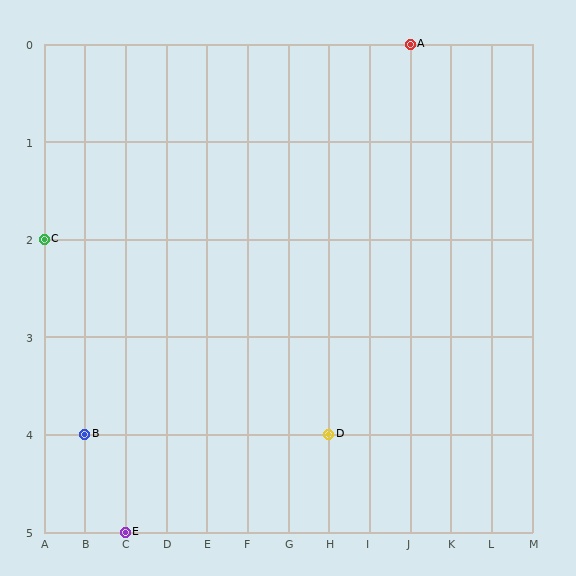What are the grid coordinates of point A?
Point A is at grid coordinates (J, 0).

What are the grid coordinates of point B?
Point B is at grid coordinates (B, 4).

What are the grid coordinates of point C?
Point C is at grid coordinates (A, 2).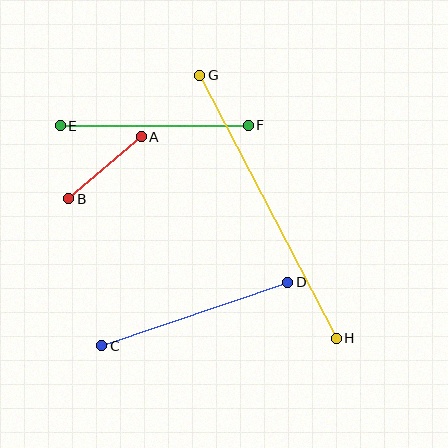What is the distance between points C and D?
The distance is approximately 196 pixels.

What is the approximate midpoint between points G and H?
The midpoint is at approximately (268, 207) pixels.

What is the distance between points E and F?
The distance is approximately 188 pixels.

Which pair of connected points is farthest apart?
Points G and H are farthest apart.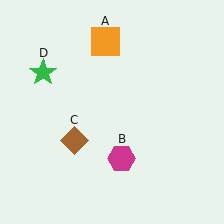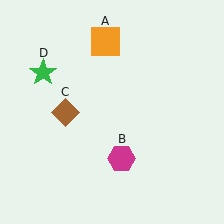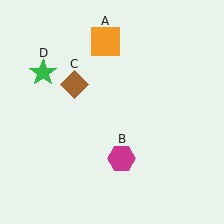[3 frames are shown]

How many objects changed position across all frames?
1 object changed position: brown diamond (object C).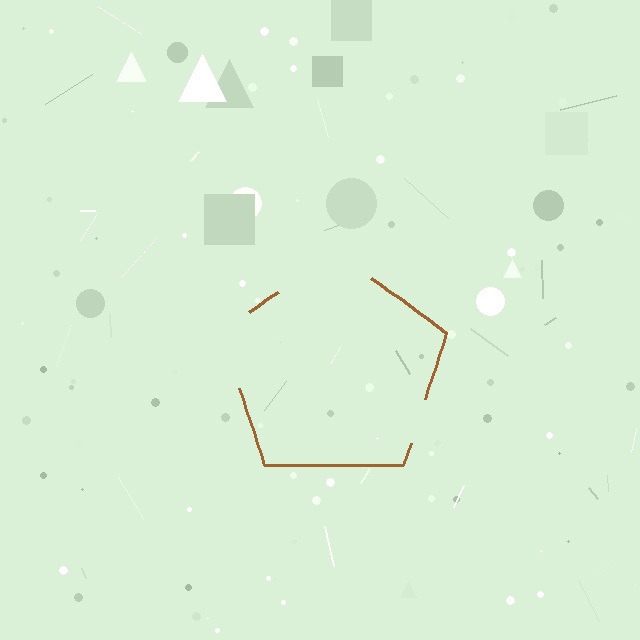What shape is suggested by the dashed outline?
The dashed outline suggests a pentagon.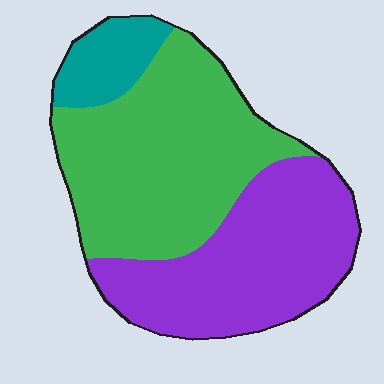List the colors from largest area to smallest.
From largest to smallest: green, purple, teal.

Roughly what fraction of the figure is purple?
Purple takes up about two fifths (2/5) of the figure.